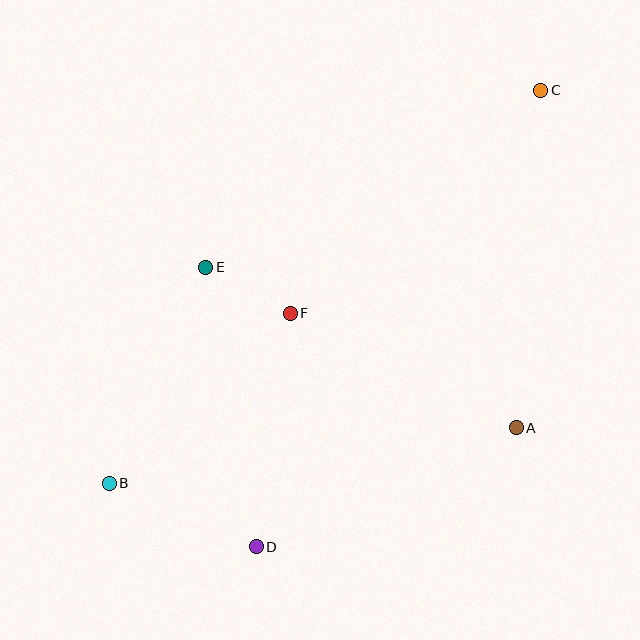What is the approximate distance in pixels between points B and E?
The distance between B and E is approximately 237 pixels.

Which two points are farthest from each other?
Points B and C are farthest from each other.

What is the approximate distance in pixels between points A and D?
The distance between A and D is approximately 286 pixels.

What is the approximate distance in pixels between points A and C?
The distance between A and C is approximately 338 pixels.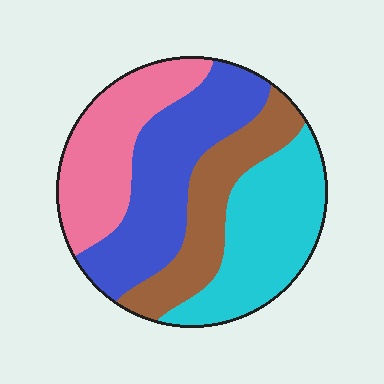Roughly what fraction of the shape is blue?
Blue covers about 30% of the shape.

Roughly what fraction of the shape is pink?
Pink takes up about one quarter (1/4) of the shape.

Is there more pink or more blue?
Blue.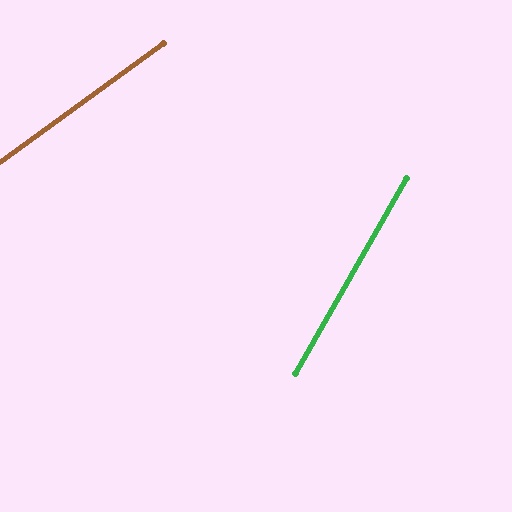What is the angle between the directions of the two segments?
Approximately 25 degrees.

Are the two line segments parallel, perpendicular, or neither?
Neither parallel nor perpendicular — they differ by about 25°.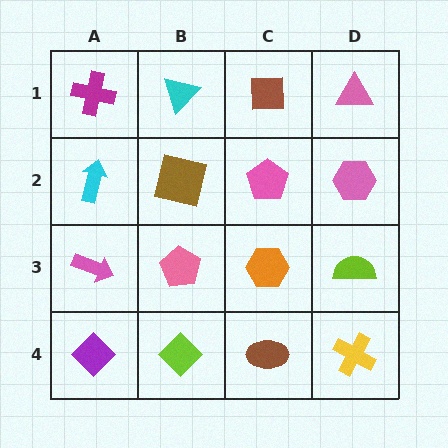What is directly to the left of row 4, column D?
A brown ellipse.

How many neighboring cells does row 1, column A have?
2.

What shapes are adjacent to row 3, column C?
A pink pentagon (row 2, column C), a brown ellipse (row 4, column C), a pink pentagon (row 3, column B), a lime semicircle (row 3, column D).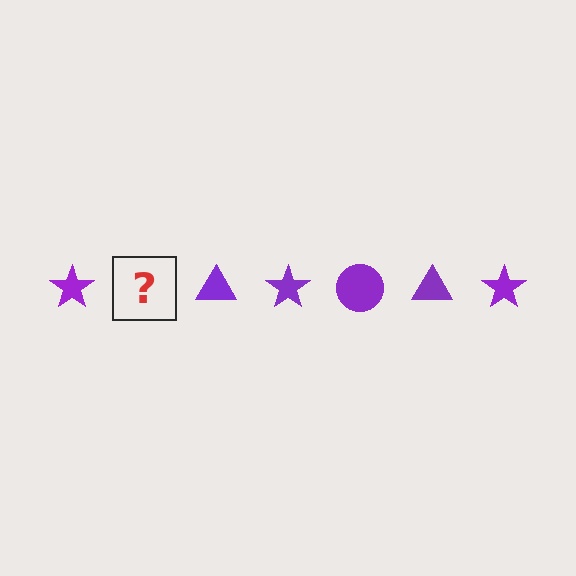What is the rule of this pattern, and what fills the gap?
The rule is that the pattern cycles through star, circle, triangle shapes in purple. The gap should be filled with a purple circle.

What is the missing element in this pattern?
The missing element is a purple circle.